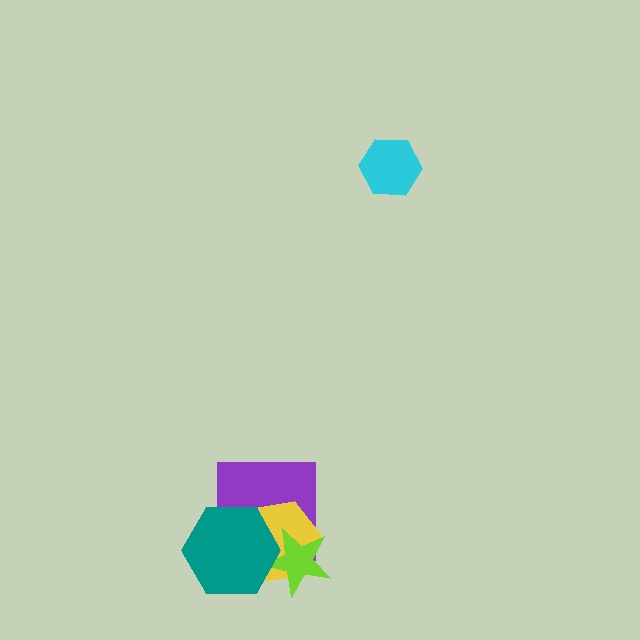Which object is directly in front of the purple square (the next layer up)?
The yellow hexagon is directly in front of the purple square.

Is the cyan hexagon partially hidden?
No, no other shape covers it.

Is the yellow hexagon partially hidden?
Yes, it is partially covered by another shape.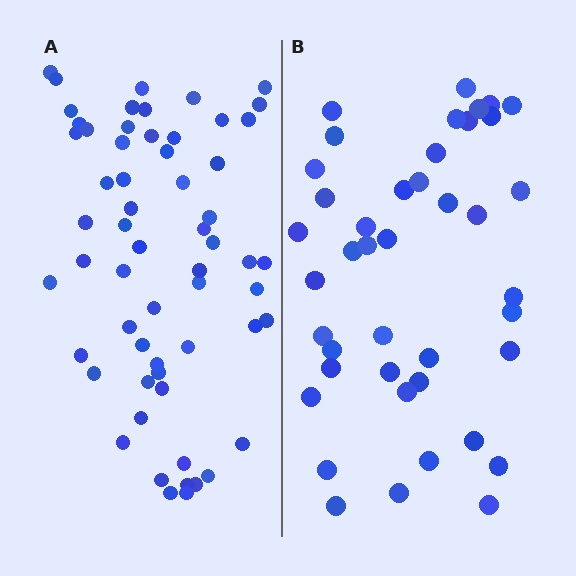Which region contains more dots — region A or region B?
Region A (the left region) has more dots.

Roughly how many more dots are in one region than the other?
Region A has approximately 20 more dots than region B.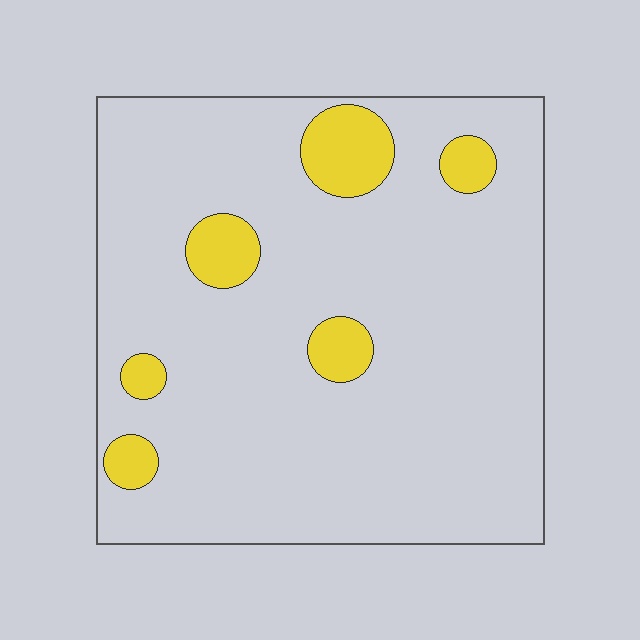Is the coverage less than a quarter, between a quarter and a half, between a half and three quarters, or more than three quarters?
Less than a quarter.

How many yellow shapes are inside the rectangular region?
6.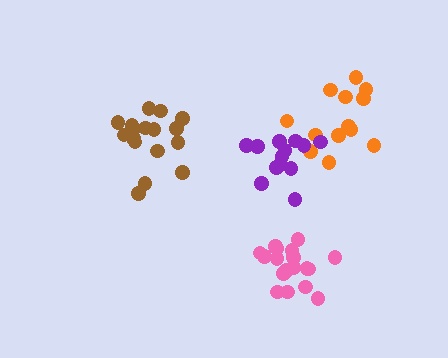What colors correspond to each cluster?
The clusters are colored: orange, brown, purple, pink.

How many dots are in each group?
Group 1: 13 dots, Group 2: 17 dots, Group 3: 13 dots, Group 4: 18 dots (61 total).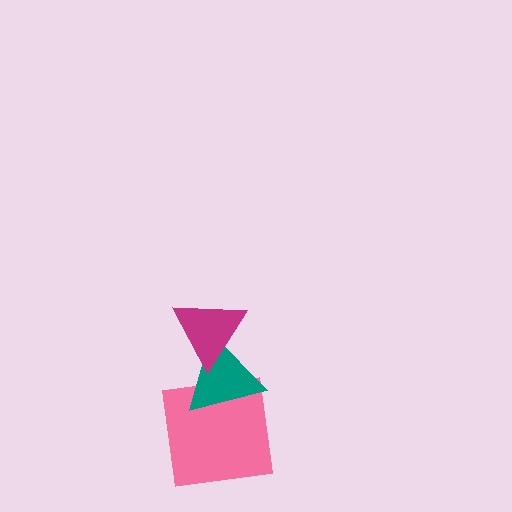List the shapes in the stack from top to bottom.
From top to bottom: the magenta triangle, the teal triangle, the pink square.